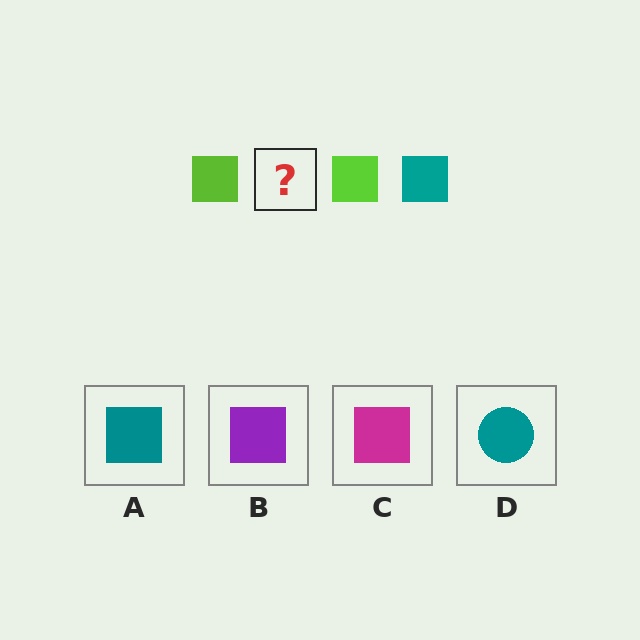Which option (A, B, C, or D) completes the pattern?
A.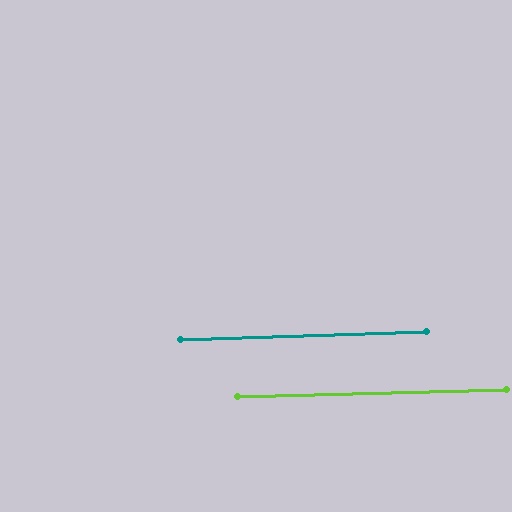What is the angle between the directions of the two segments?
Approximately 0 degrees.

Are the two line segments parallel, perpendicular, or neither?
Parallel — their directions differ by only 0.2°.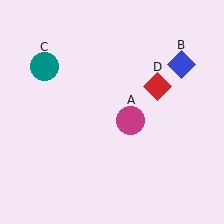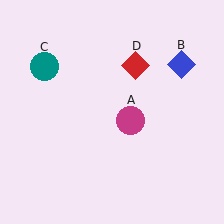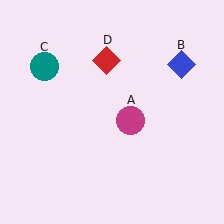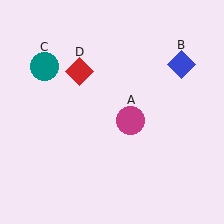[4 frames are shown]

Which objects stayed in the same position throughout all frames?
Magenta circle (object A) and blue diamond (object B) and teal circle (object C) remained stationary.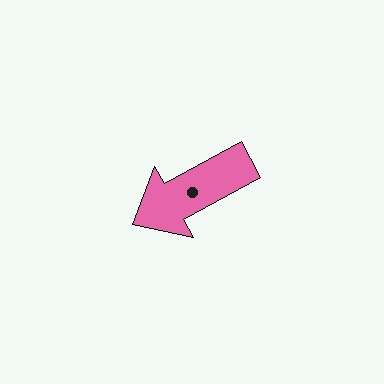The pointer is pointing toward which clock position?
Roughly 8 o'clock.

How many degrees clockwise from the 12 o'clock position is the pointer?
Approximately 241 degrees.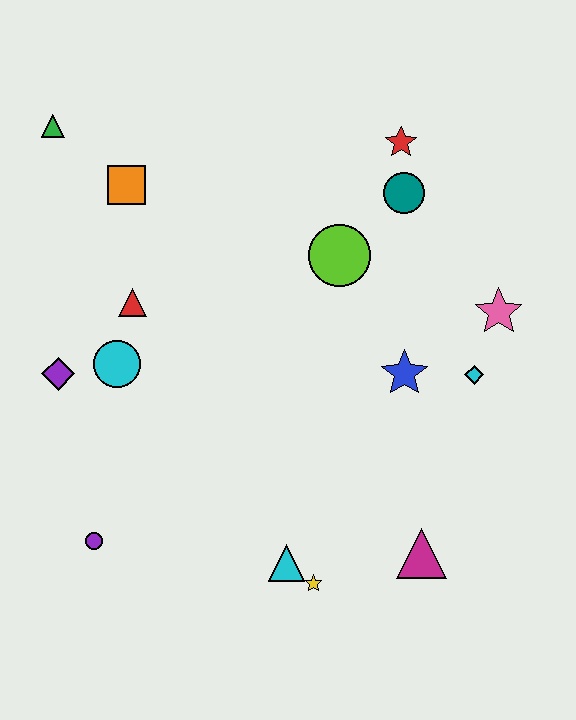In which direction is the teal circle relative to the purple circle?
The teal circle is above the purple circle.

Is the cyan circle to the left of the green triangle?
No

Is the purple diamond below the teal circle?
Yes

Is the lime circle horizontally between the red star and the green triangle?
Yes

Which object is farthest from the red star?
The purple circle is farthest from the red star.